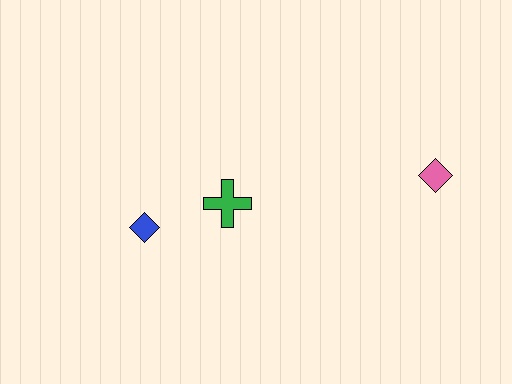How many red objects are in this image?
There are no red objects.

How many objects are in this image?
There are 3 objects.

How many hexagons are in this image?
There are no hexagons.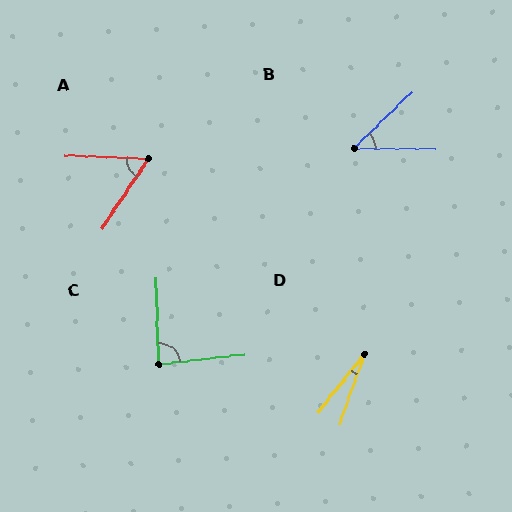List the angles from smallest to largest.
D (19°), B (44°), A (59°), C (86°).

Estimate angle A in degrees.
Approximately 59 degrees.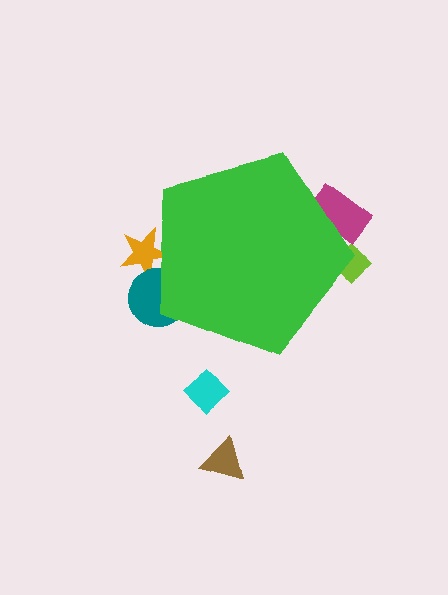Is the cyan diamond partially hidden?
No, the cyan diamond is fully visible.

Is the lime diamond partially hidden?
Yes, the lime diamond is partially hidden behind the green pentagon.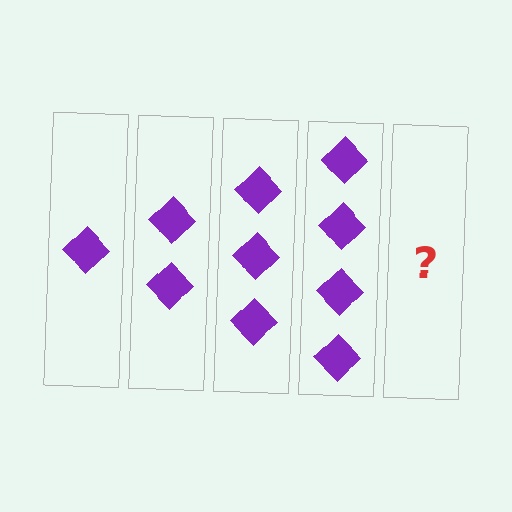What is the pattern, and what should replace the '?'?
The pattern is that each step adds one more diamond. The '?' should be 5 diamonds.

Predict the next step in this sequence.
The next step is 5 diamonds.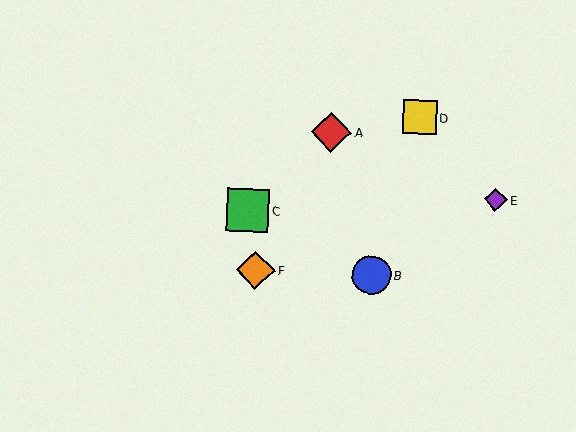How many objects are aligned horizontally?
2 objects (B, F) are aligned horizontally.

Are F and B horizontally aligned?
Yes, both are at y≈270.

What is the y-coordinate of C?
Object C is at y≈210.